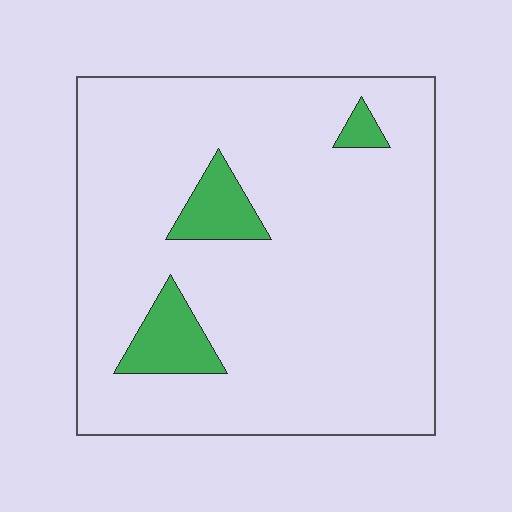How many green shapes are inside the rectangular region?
3.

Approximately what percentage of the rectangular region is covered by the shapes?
Approximately 10%.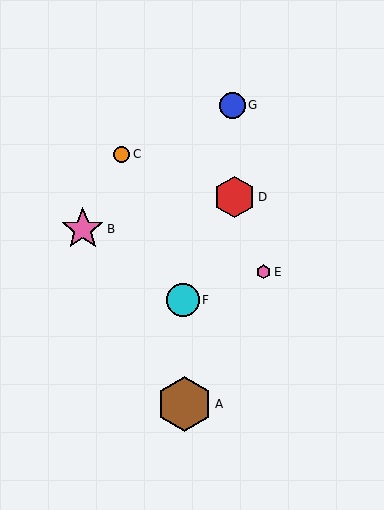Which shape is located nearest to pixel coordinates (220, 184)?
The red hexagon (labeled D) at (234, 197) is nearest to that location.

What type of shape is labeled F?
Shape F is a cyan circle.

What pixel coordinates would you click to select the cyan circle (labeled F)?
Click at (183, 300) to select the cyan circle F.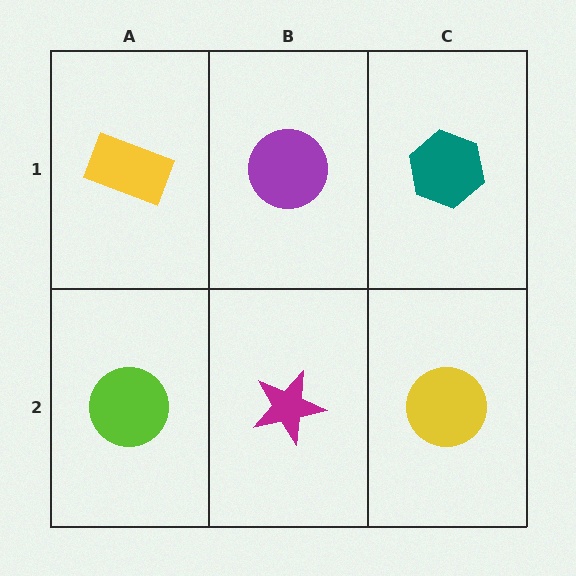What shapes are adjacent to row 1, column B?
A magenta star (row 2, column B), a yellow rectangle (row 1, column A), a teal hexagon (row 1, column C).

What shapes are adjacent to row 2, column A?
A yellow rectangle (row 1, column A), a magenta star (row 2, column B).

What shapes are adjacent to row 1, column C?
A yellow circle (row 2, column C), a purple circle (row 1, column B).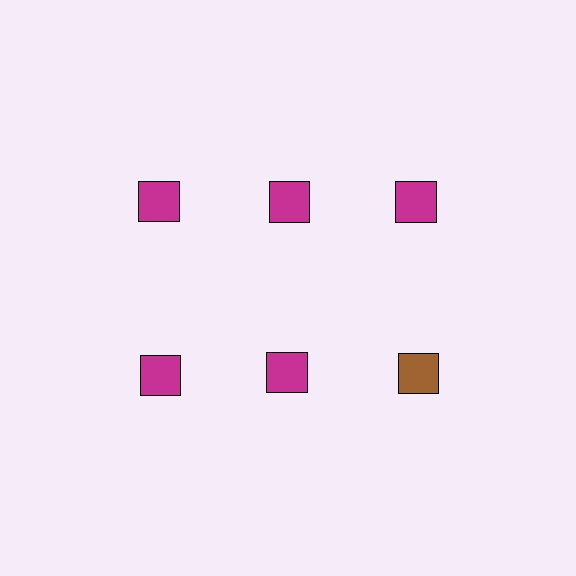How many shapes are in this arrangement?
There are 6 shapes arranged in a grid pattern.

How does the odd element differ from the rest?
It has a different color: brown instead of magenta.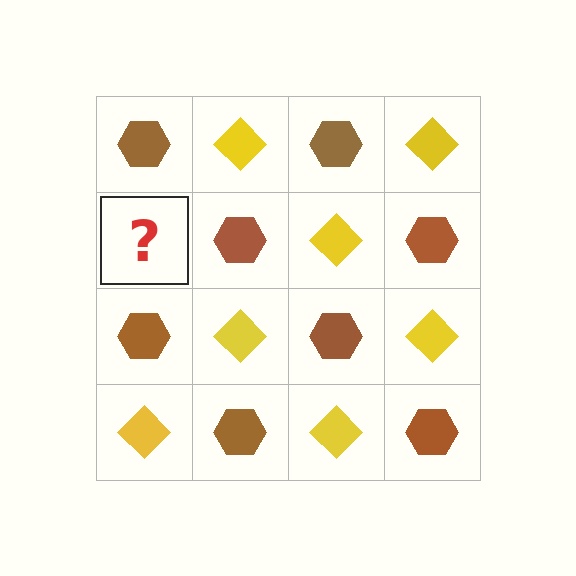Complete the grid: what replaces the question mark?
The question mark should be replaced with a yellow diamond.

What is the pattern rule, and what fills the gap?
The rule is that it alternates brown hexagon and yellow diamond in a checkerboard pattern. The gap should be filled with a yellow diamond.